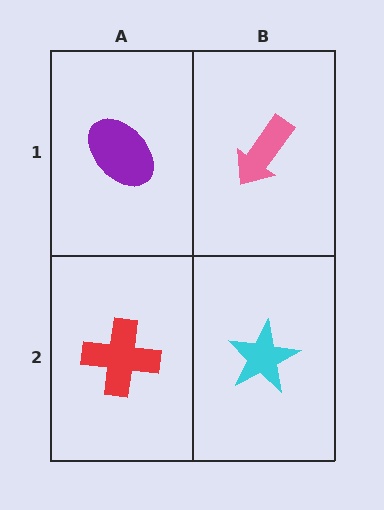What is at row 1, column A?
A purple ellipse.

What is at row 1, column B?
A pink arrow.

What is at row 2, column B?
A cyan star.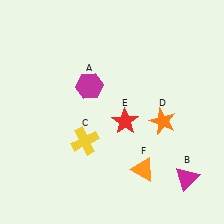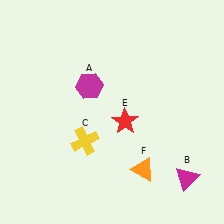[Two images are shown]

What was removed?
The orange star (D) was removed in Image 2.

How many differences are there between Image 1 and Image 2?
There is 1 difference between the two images.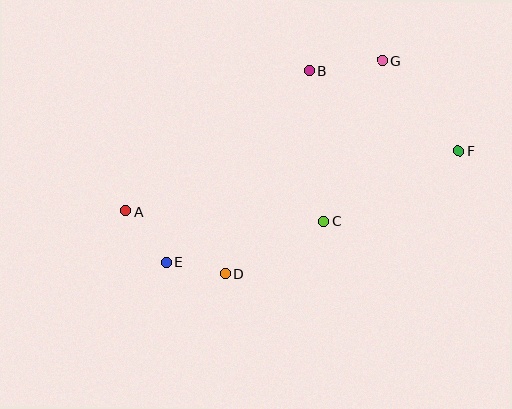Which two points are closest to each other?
Points D and E are closest to each other.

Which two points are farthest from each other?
Points A and F are farthest from each other.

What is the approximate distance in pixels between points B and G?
The distance between B and G is approximately 74 pixels.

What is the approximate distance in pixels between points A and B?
The distance between A and B is approximately 231 pixels.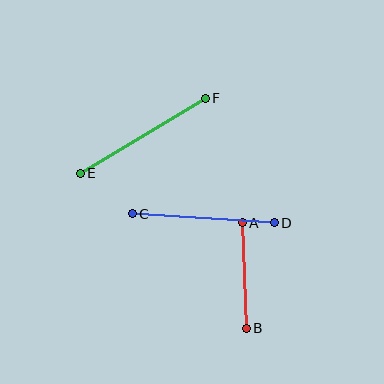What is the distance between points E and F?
The distance is approximately 146 pixels.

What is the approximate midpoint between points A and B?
The midpoint is at approximately (244, 276) pixels.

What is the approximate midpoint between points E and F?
The midpoint is at approximately (143, 136) pixels.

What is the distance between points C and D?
The distance is approximately 142 pixels.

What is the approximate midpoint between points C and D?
The midpoint is at approximately (203, 218) pixels.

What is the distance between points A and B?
The distance is approximately 106 pixels.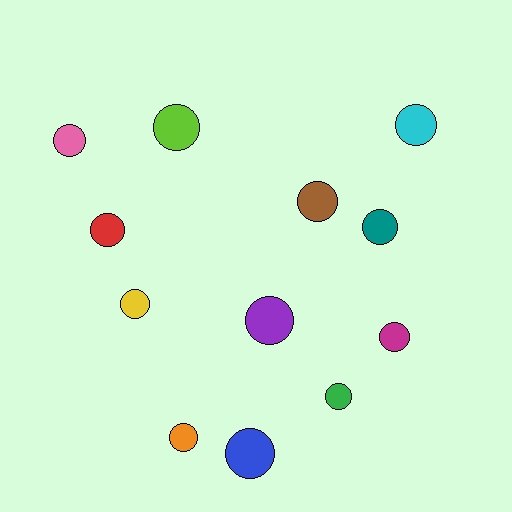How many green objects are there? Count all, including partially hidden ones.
There is 1 green object.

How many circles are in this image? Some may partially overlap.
There are 12 circles.